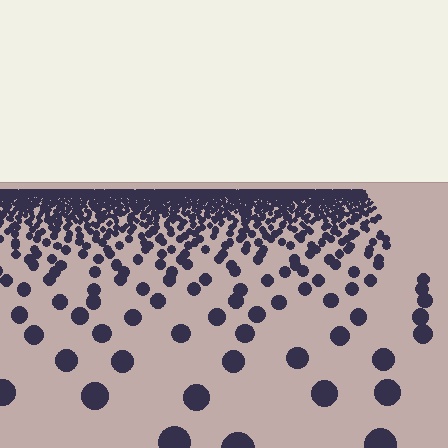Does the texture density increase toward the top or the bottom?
Density increases toward the top.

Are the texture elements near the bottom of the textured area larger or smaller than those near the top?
Larger. Near the bottom, elements are closer to the viewer and appear at a bigger on-screen size.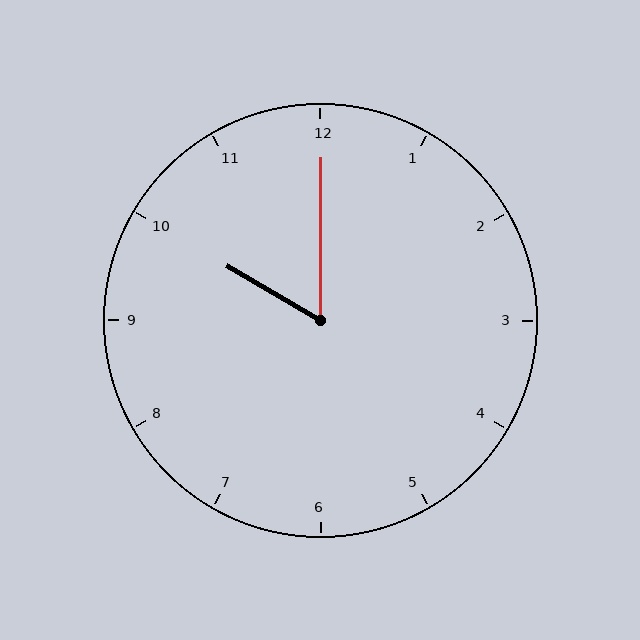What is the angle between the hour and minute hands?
Approximately 60 degrees.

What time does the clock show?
10:00.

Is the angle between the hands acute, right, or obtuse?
It is acute.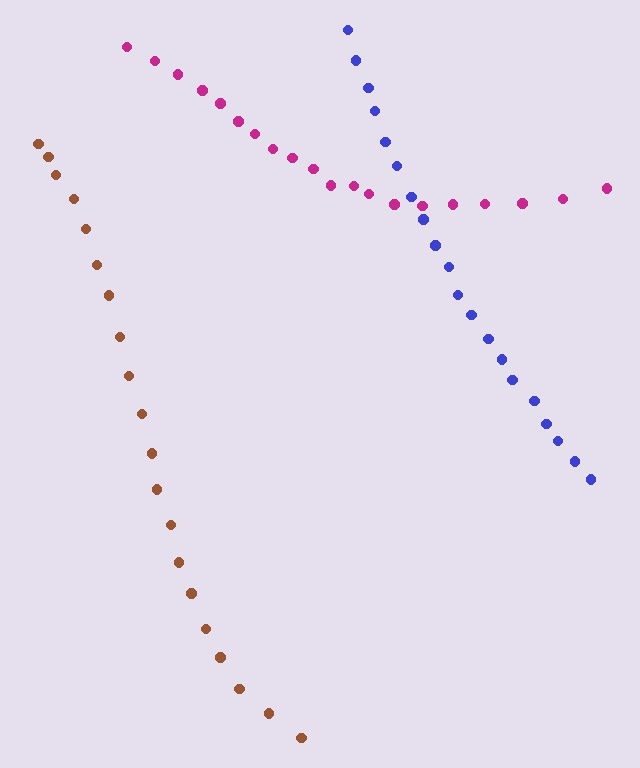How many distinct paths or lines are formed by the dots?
There are 3 distinct paths.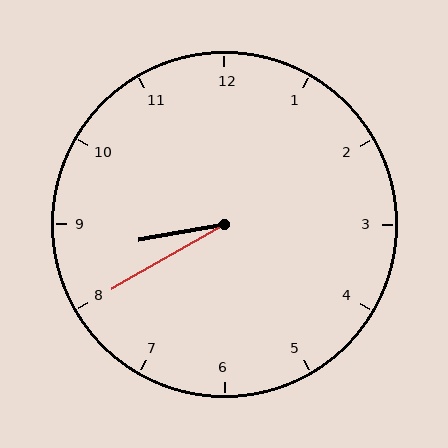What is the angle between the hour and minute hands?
Approximately 20 degrees.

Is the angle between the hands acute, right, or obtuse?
It is acute.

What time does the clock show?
8:40.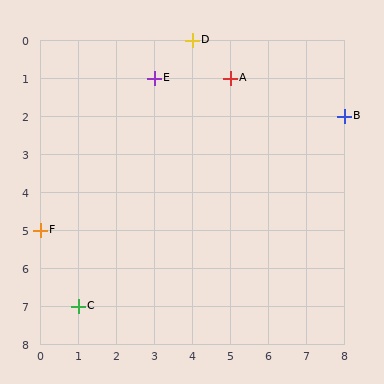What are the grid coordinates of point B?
Point B is at grid coordinates (8, 2).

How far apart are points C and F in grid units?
Points C and F are 1 column and 2 rows apart (about 2.2 grid units diagonally).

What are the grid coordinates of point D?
Point D is at grid coordinates (4, 0).